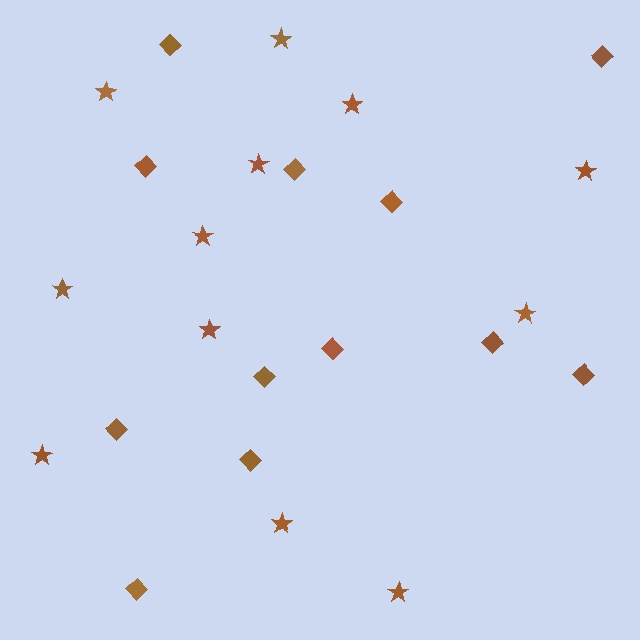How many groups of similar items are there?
There are 2 groups: one group of stars (12) and one group of diamonds (12).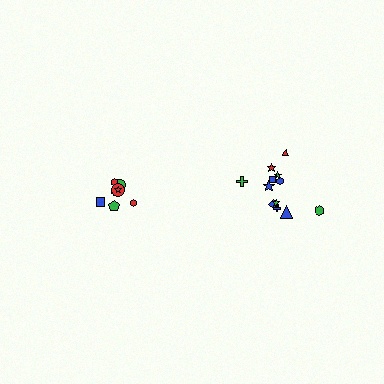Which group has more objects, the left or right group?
The right group.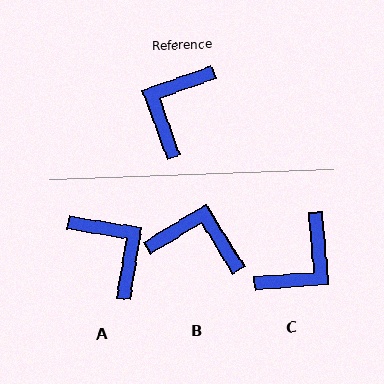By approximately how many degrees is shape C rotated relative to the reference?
Approximately 165 degrees counter-clockwise.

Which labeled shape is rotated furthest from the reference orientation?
C, about 165 degrees away.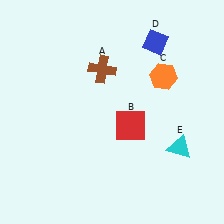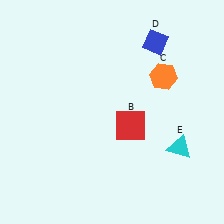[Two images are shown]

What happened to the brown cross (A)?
The brown cross (A) was removed in Image 2. It was in the top-left area of Image 1.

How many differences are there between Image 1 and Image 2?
There is 1 difference between the two images.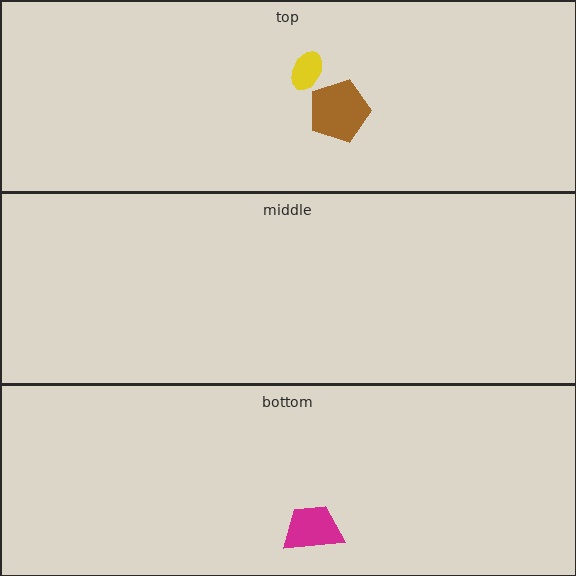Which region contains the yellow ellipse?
The top region.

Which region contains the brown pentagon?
The top region.